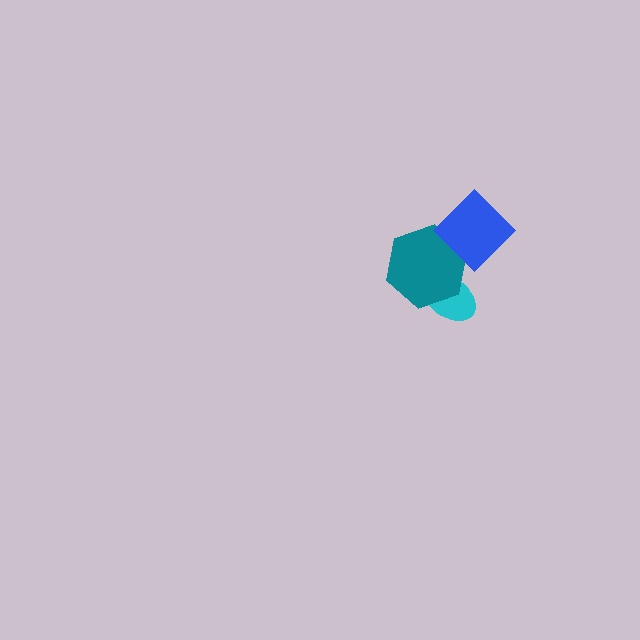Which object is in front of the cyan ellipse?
The teal hexagon is in front of the cyan ellipse.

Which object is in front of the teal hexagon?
The blue diamond is in front of the teal hexagon.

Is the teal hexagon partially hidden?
Yes, it is partially covered by another shape.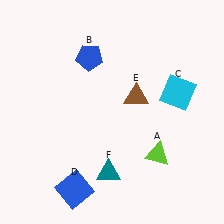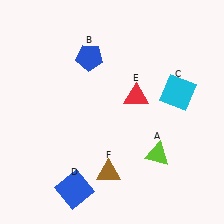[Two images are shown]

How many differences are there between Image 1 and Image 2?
There are 2 differences between the two images.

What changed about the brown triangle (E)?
In Image 1, E is brown. In Image 2, it changed to red.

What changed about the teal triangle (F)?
In Image 1, F is teal. In Image 2, it changed to brown.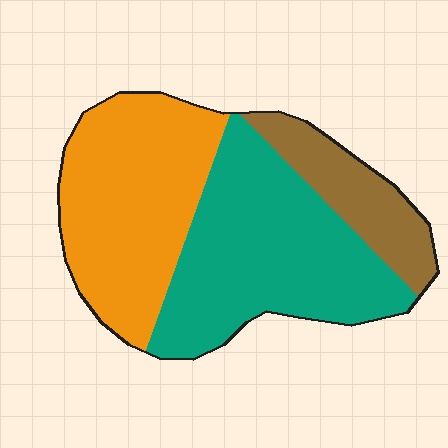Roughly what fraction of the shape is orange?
Orange covers around 40% of the shape.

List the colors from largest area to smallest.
From largest to smallest: teal, orange, brown.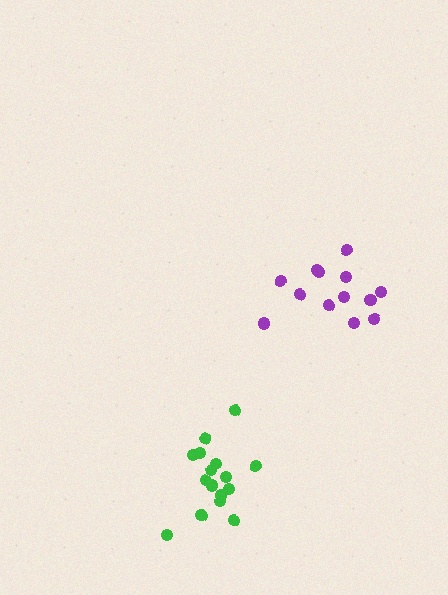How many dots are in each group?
Group 1: 16 dots, Group 2: 13 dots (29 total).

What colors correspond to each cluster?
The clusters are colored: green, purple.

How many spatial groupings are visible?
There are 2 spatial groupings.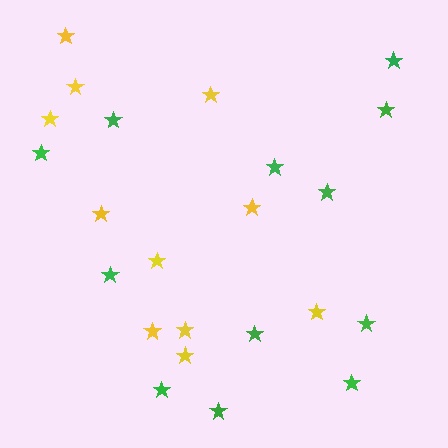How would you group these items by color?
There are 2 groups: one group of yellow stars (11) and one group of green stars (12).